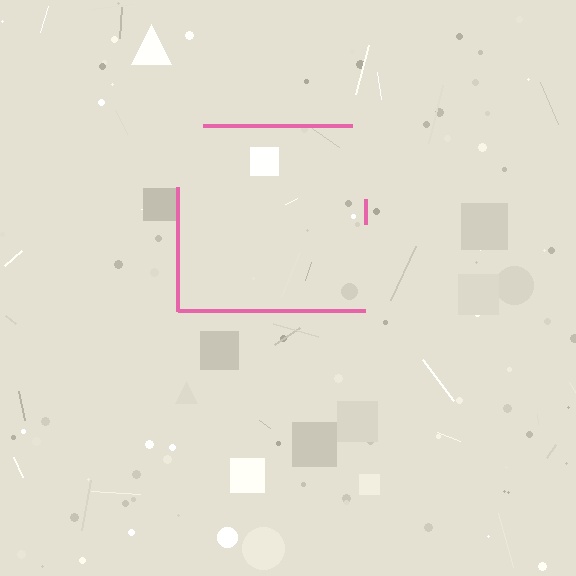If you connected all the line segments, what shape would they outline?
They would outline a square.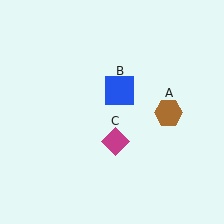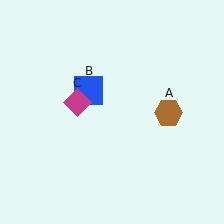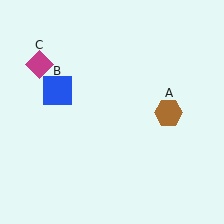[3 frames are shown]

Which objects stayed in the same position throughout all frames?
Brown hexagon (object A) remained stationary.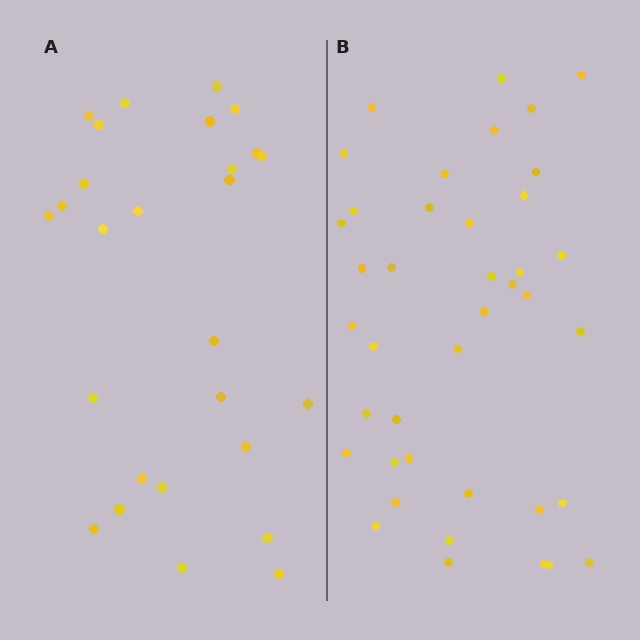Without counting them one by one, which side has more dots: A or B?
Region B (the right region) has more dots.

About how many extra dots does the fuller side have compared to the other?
Region B has approximately 15 more dots than region A.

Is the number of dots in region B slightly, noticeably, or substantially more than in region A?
Region B has substantially more. The ratio is roughly 1.5 to 1.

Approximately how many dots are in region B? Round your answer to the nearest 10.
About 40 dots.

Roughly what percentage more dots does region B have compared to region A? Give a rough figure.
About 50% more.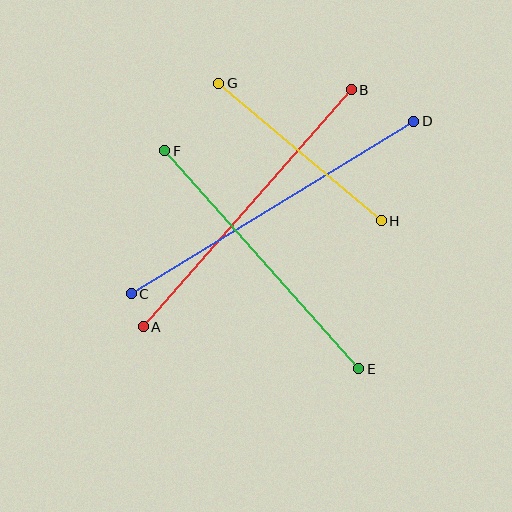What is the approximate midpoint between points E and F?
The midpoint is at approximately (262, 260) pixels.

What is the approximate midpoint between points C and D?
The midpoint is at approximately (273, 208) pixels.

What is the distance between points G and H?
The distance is approximately 213 pixels.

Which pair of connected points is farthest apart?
Points C and D are farthest apart.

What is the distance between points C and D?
The distance is approximately 331 pixels.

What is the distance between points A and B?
The distance is approximately 315 pixels.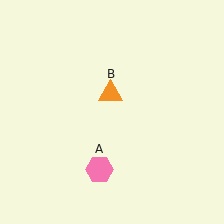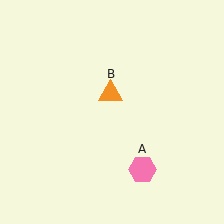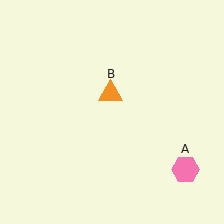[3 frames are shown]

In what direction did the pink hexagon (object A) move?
The pink hexagon (object A) moved right.